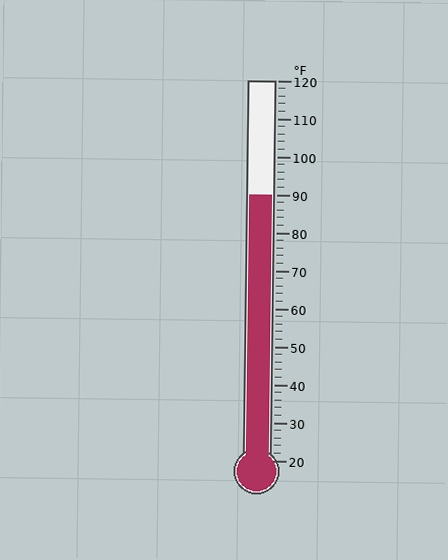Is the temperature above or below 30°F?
The temperature is above 30°F.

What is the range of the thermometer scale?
The thermometer scale ranges from 20°F to 120°F.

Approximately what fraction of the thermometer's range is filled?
The thermometer is filled to approximately 70% of its range.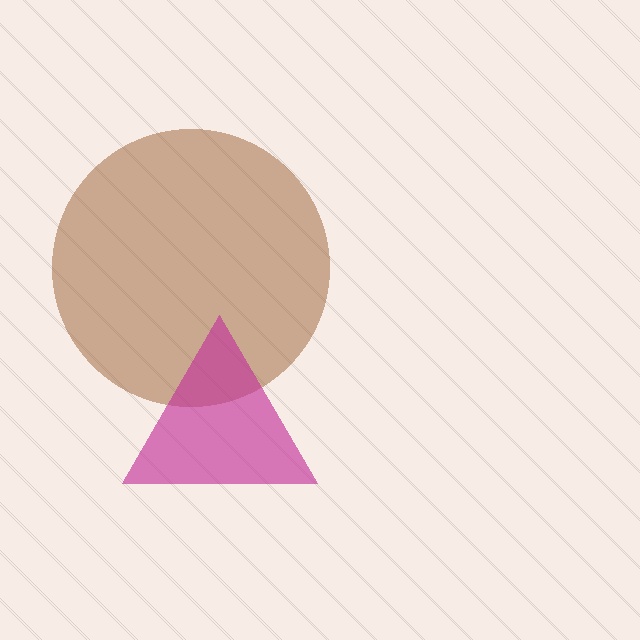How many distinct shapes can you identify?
There are 2 distinct shapes: a brown circle, a magenta triangle.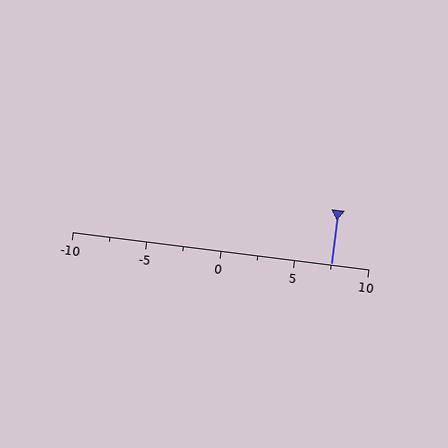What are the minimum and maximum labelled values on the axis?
The axis runs from -10 to 10.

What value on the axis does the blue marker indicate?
The marker indicates approximately 7.5.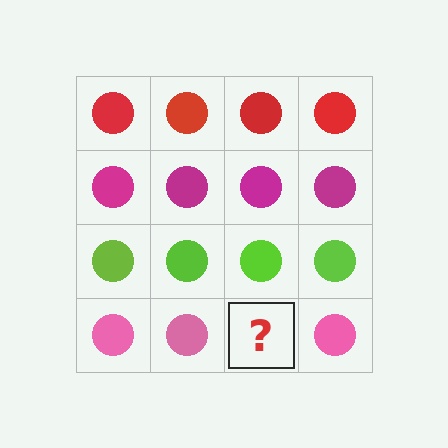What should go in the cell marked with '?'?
The missing cell should contain a pink circle.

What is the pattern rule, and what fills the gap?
The rule is that each row has a consistent color. The gap should be filled with a pink circle.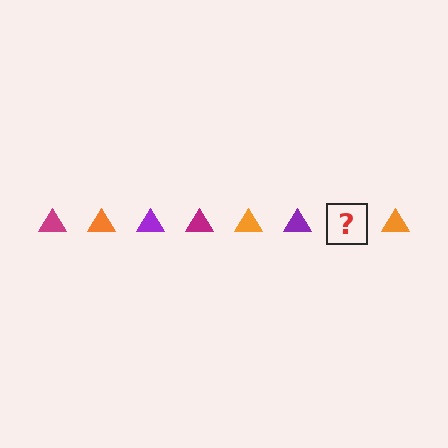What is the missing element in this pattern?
The missing element is a magenta triangle.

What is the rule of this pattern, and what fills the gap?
The rule is that the pattern cycles through magenta, orange, purple triangles. The gap should be filled with a magenta triangle.